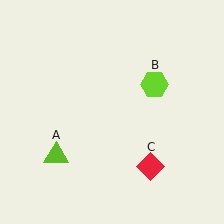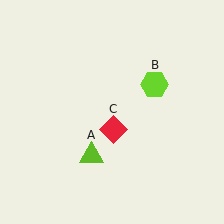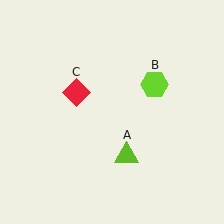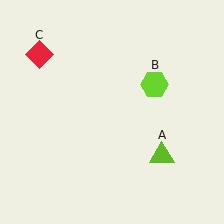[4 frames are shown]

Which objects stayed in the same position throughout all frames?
Lime hexagon (object B) remained stationary.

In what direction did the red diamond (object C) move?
The red diamond (object C) moved up and to the left.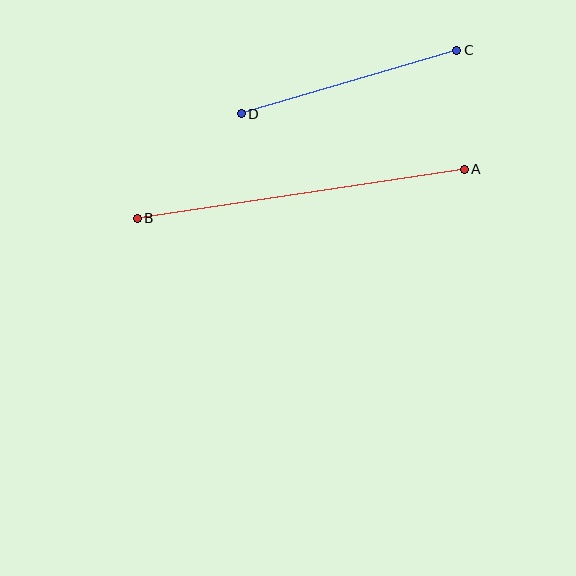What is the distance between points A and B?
The distance is approximately 331 pixels.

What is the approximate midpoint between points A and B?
The midpoint is at approximately (301, 194) pixels.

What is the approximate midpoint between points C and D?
The midpoint is at approximately (349, 82) pixels.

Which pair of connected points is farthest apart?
Points A and B are farthest apart.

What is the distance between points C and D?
The distance is approximately 225 pixels.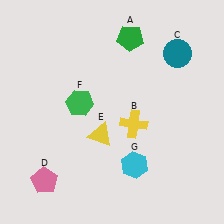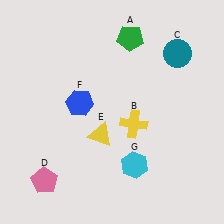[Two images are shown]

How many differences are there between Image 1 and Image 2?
There is 1 difference between the two images.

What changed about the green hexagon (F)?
In Image 1, F is green. In Image 2, it changed to blue.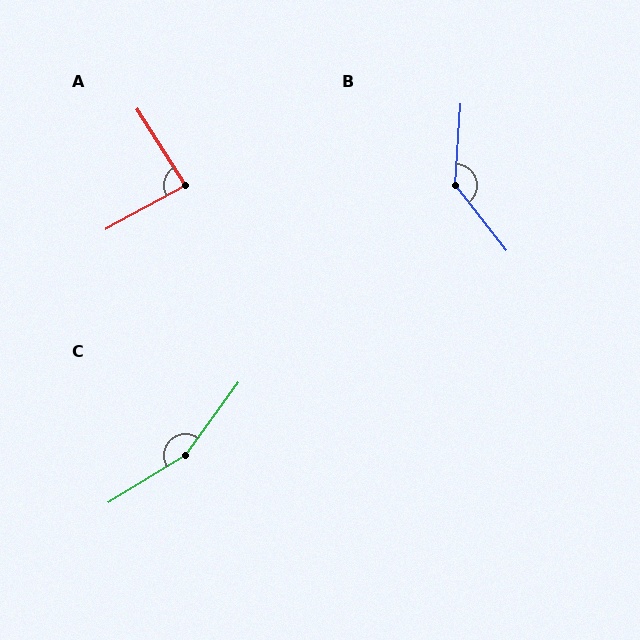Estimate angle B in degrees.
Approximately 138 degrees.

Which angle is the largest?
C, at approximately 157 degrees.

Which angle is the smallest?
A, at approximately 86 degrees.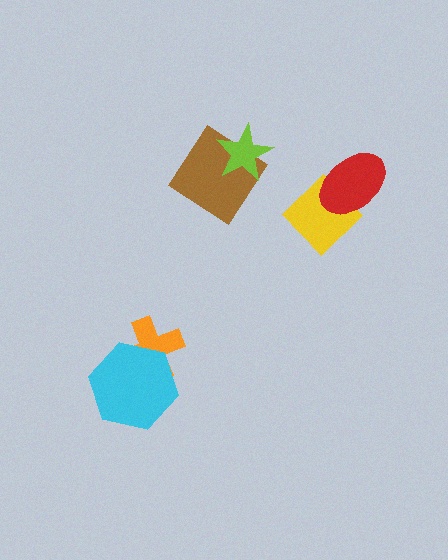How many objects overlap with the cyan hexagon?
1 object overlaps with the cyan hexagon.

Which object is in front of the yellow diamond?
The red ellipse is in front of the yellow diamond.